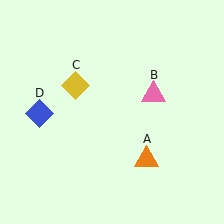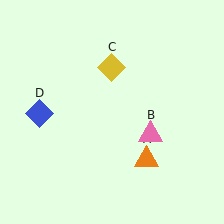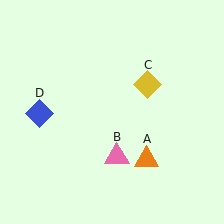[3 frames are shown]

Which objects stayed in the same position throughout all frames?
Orange triangle (object A) and blue diamond (object D) remained stationary.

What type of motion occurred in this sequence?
The pink triangle (object B), yellow diamond (object C) rotated clockwise around the center of the scene.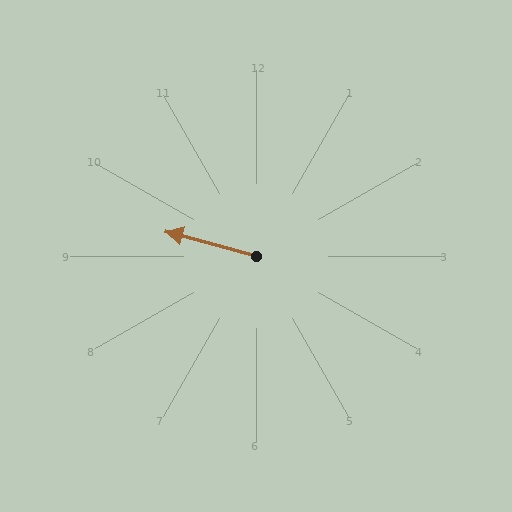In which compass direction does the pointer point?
West.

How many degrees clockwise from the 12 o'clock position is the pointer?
Approximately 285 degrees.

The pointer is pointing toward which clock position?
Roughly 10 o'clock.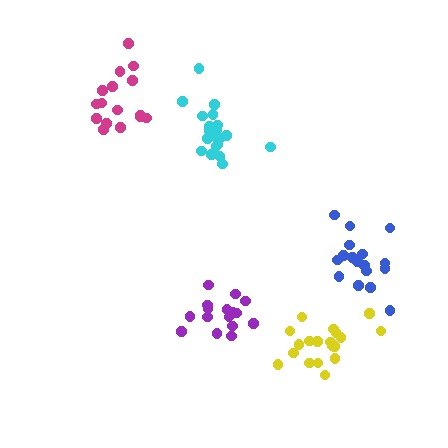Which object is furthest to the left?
The magenta cluster is leftmost.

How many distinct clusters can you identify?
There are 5 distinct clusters.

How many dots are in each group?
Group 1: 16 dots, Group 2: 19 dots, Group 3: 16 dots, Group 4: 21 dots, Group 5: 17 dots (89 total).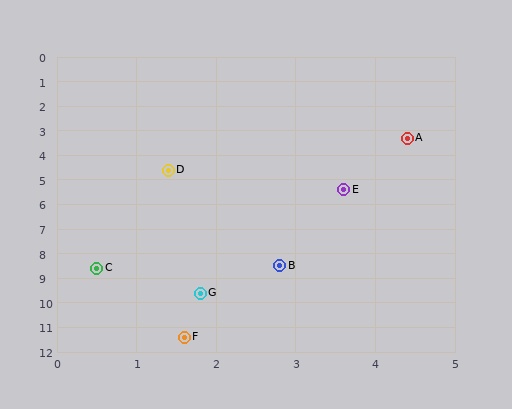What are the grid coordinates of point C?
Point C is at approximately (0.5, 8.6).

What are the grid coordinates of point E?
Point E is at approximately (3.6, 5.4).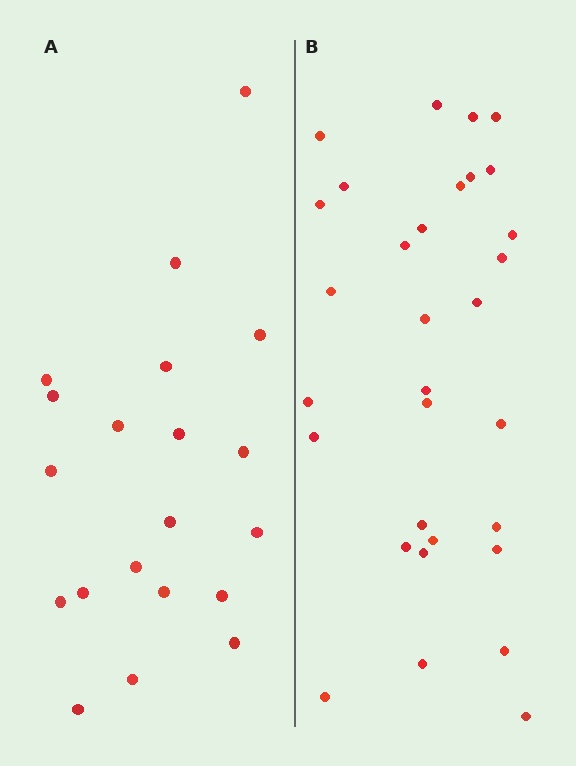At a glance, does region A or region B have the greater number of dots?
Region B (the right region) has more dots.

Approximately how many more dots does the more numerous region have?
Region B has roughly 12 or so more dots than region A.